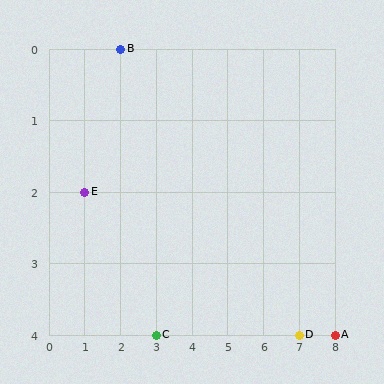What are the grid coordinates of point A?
Point A is at grid coordinates (8, 4).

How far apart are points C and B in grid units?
Points C and B are 1 column and 4 rows apart (about 4.1 grid units diagonally).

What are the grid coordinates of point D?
Point D is at grid coordinates (7, 4).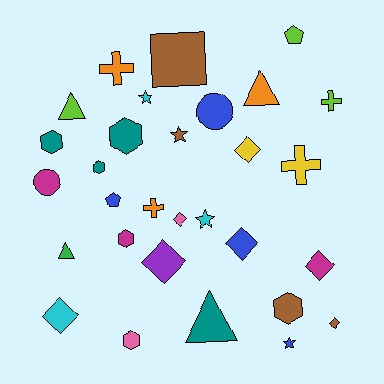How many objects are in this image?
There are 30 objects.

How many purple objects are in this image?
There is 1 purple object.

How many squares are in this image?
There is 1 square.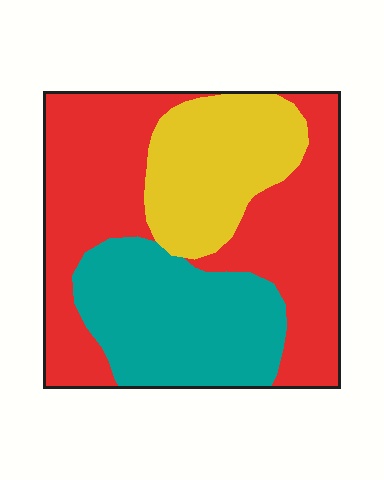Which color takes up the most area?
Red, at roughly 50%.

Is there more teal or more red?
Red.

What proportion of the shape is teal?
Teal covers around 30% of the shape.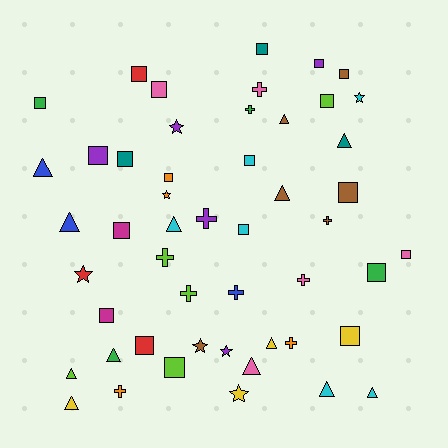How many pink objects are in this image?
There are 5 pink objects.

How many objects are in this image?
There are 50 objects.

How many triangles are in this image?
There are 13 triangles.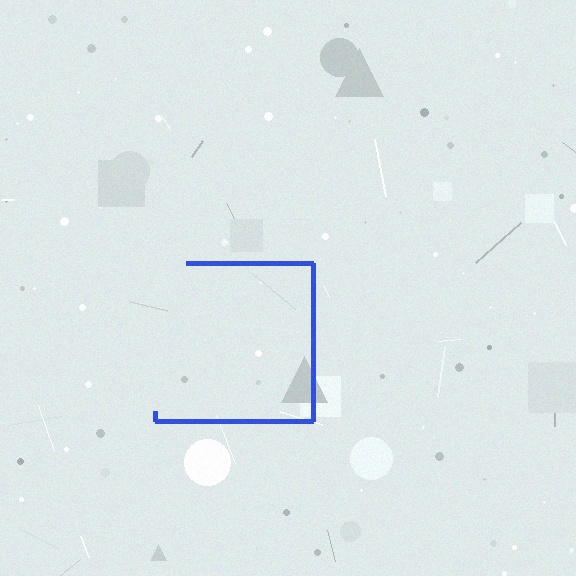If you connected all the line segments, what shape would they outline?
They would outline a square.